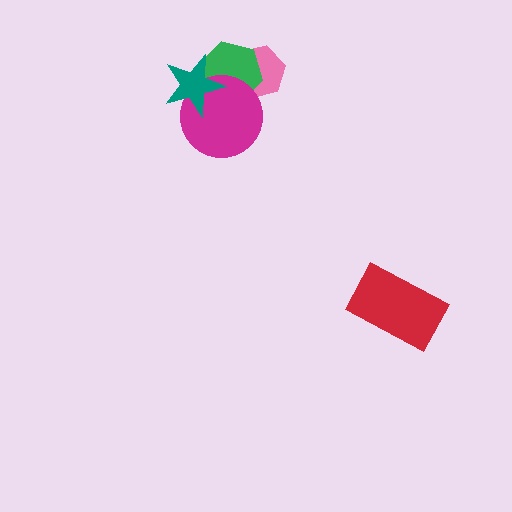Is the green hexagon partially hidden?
Yes, it is partially covered by another shape.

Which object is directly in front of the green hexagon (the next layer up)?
The magenta circle is directly in front of the green hexagon.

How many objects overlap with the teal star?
2 objects overlap with the teal star.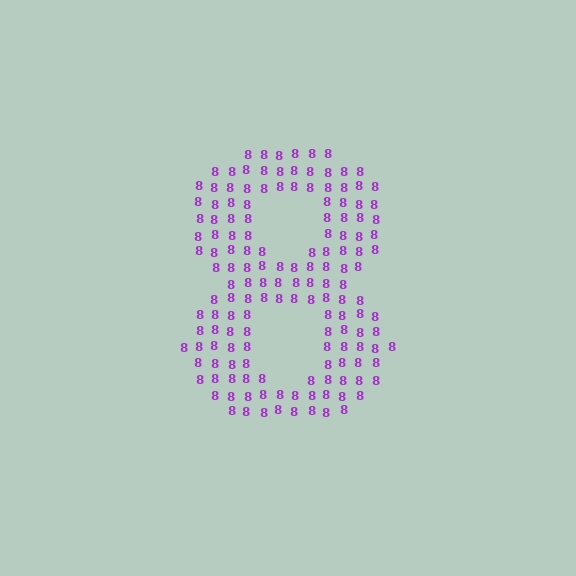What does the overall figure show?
The overall figure shows the digit 8.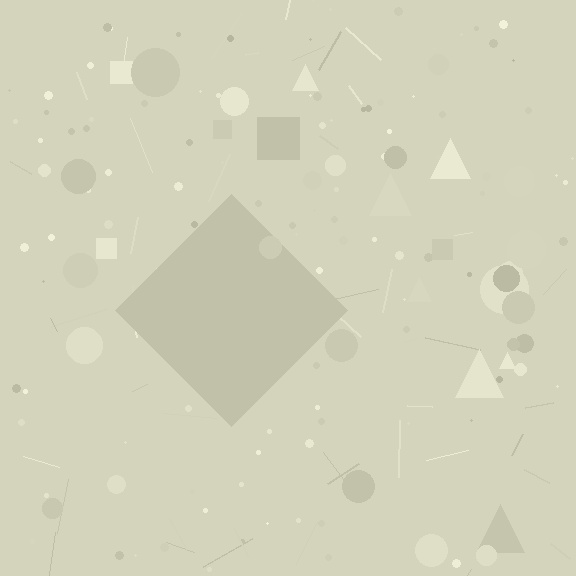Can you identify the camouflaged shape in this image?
The camouflaged shape is a diamond.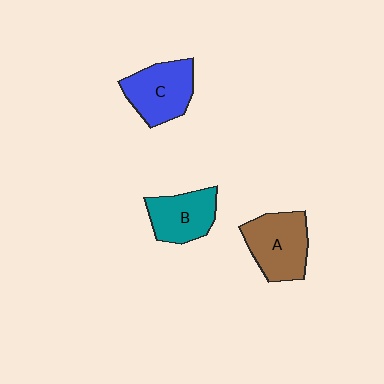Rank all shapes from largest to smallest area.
From largest to smallest: A (brown), C (blue), B (teal).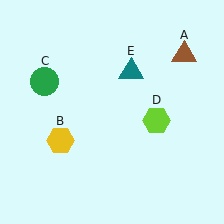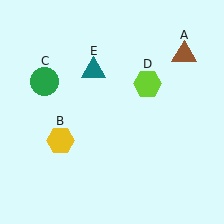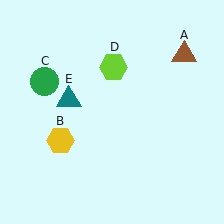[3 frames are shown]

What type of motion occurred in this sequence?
The lime hexagon (object D), teal triangle (object E) rotated counterclockwise around the center of the scene.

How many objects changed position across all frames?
2 objects changed position: lime hexagon (object D), teal triangle (object E).